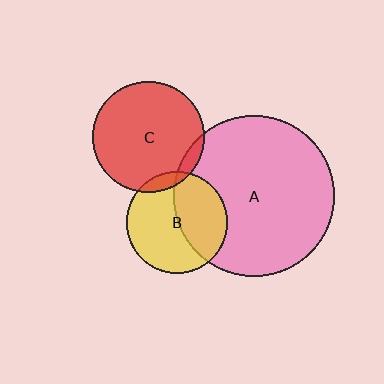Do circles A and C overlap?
Yes.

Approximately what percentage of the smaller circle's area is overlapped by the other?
Approximately 5%.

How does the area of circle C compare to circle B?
Approximately 1.2 times.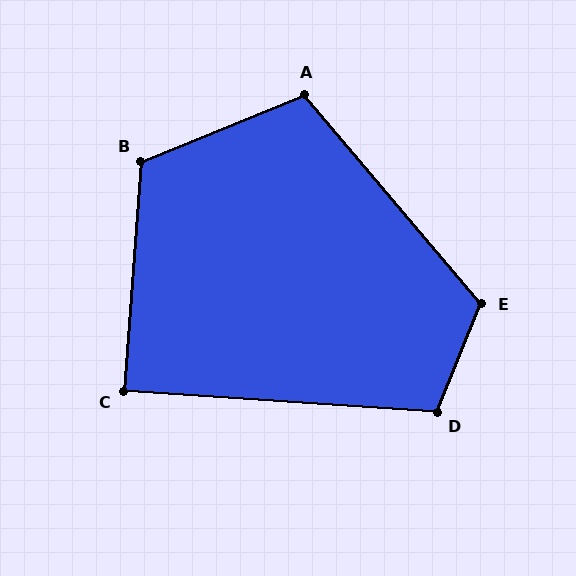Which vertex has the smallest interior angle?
C, at approximately 90 degrees.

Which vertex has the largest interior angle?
E, at approximately 117 degrees.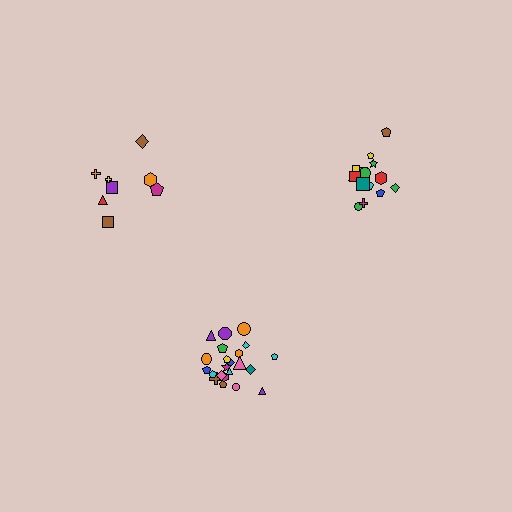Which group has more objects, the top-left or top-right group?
The top-right group.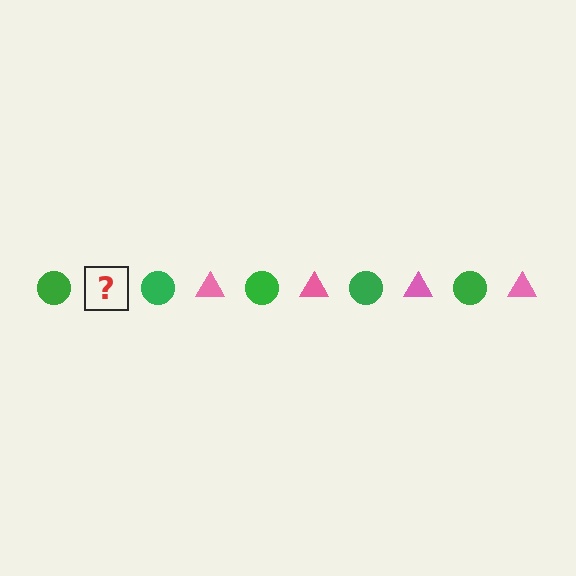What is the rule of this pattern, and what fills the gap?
The rule is that the pattern alternates between green circle and pink triangle. The gap should be filled with a pink triangle.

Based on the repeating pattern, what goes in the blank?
The blank should be a pink triangle.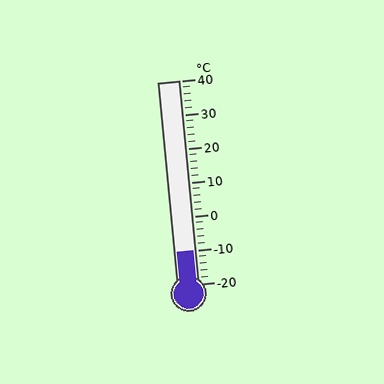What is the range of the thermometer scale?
The thermometer scale ranges from -20°C to 40°C.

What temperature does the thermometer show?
The thermometer shows approximately -10°C.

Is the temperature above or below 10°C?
The temperature is below 10°C.